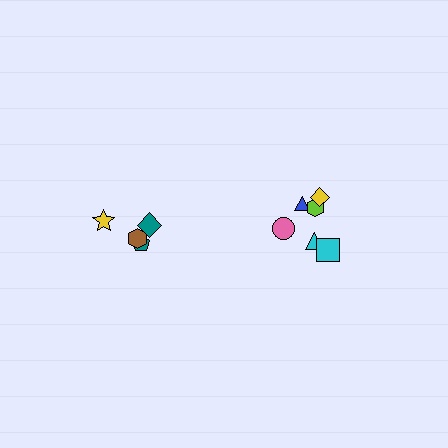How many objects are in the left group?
There are 4 objects.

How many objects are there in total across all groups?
There are 10 objects.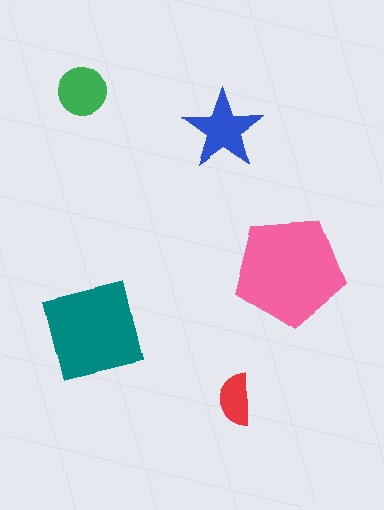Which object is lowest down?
The red semicircle is bottommost.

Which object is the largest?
The pink pentagon.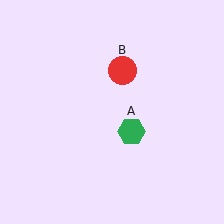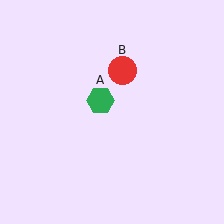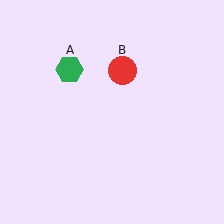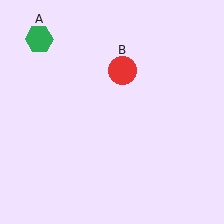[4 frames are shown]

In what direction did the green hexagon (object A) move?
The green hexagon (object A) moved up and to the left.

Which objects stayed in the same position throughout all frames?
Red circle (object B) remained stationary.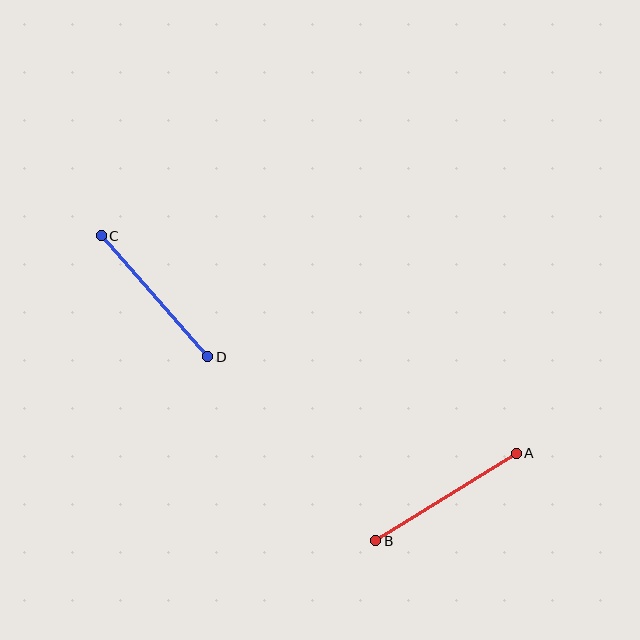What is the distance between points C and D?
The distance is approximately 161 pixels.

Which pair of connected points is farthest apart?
Points A and B are farthest apart.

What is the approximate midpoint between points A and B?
The midpoint is at approximately (446, 497) pixels.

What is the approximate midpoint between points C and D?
The midpoint is at approximately (155, 296) pixels.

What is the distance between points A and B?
The distance is approximately 166 pixels.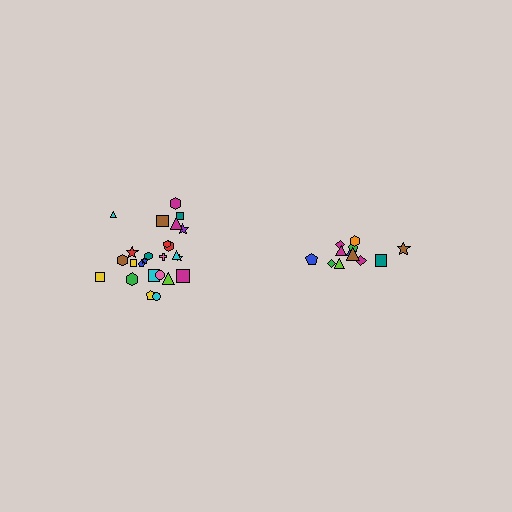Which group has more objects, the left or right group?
The left group.